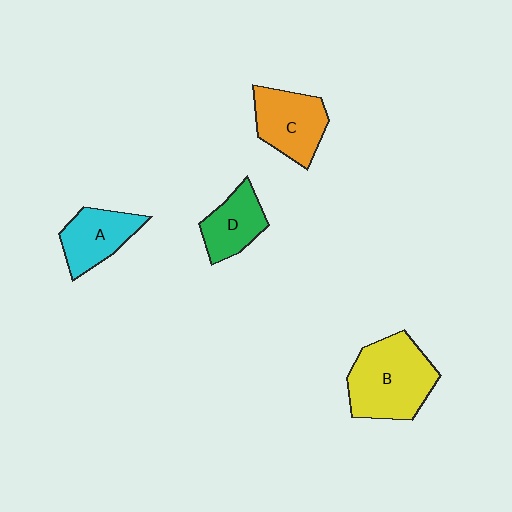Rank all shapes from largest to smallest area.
From largest to smallest: B (yellow), C (orange), A (cyan), D (green).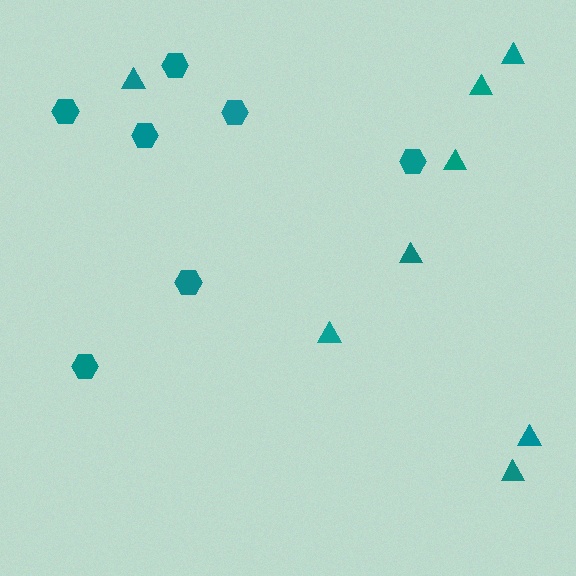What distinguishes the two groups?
There are 2 groups: one group of triangles (8) and one group of hexagons (7).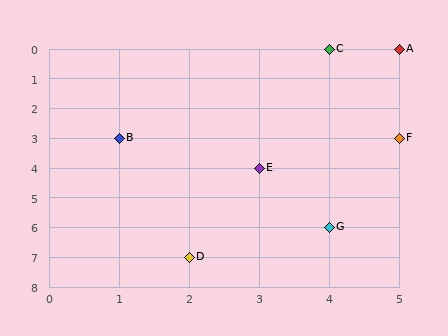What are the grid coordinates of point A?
Point A is at grid coordinates (5, 0).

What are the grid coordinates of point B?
Point B is at grid coordinates (1, 3).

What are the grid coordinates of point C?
Point C is at grid coordinates (4, 0).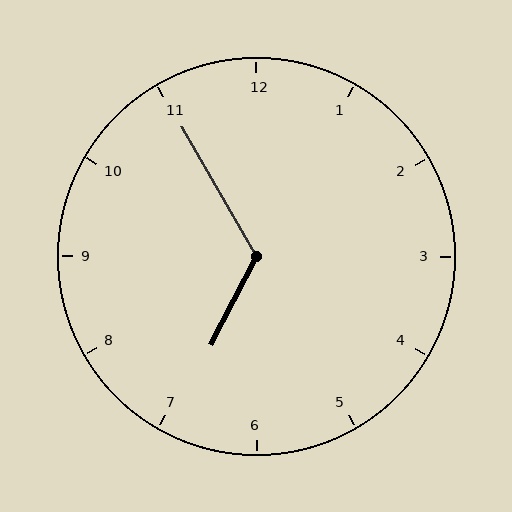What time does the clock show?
6:55.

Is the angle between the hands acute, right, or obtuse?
It is obtuse.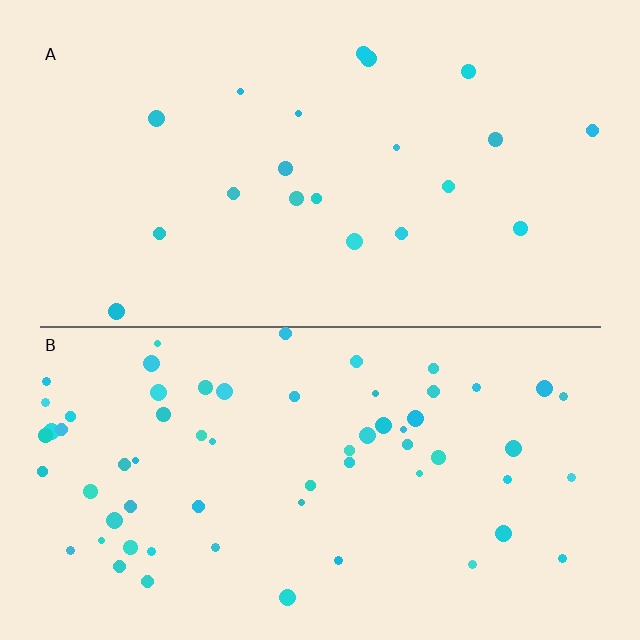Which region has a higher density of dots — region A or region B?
B (the bottom).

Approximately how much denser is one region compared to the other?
Approximately 3.1× — region B over region A.